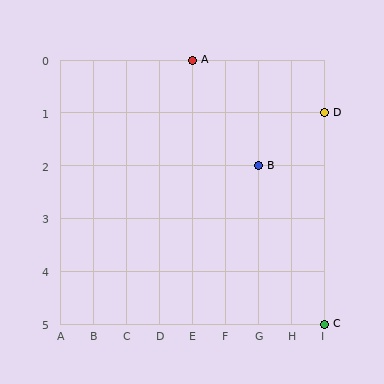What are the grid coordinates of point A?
Point A is at grid coordinates (E, 0).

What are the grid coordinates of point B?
Point B is at grid coordinates (G, 2).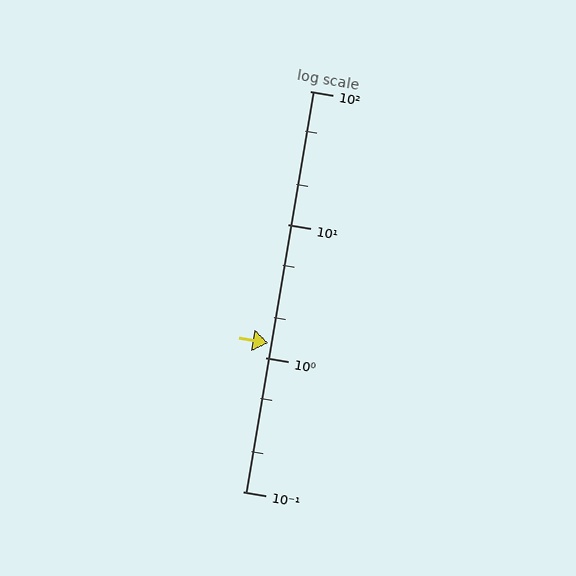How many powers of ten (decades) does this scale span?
The scale spans 3 decades, from 0.1 to 100.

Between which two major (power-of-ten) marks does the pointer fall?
The pointer is between 1 and 10.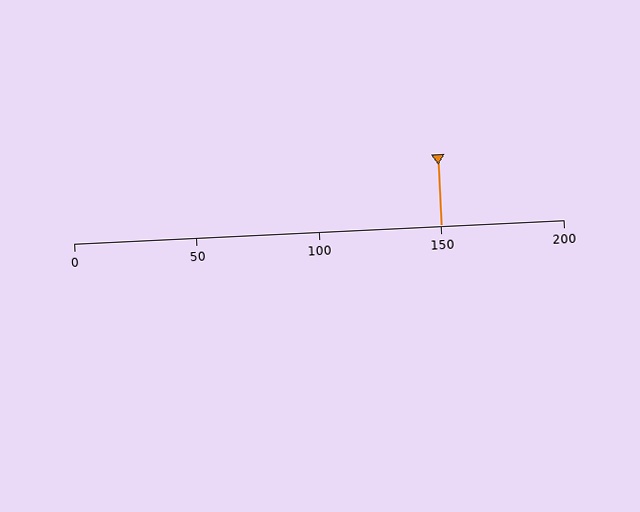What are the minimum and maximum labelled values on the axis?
The axis runs from 0 to 200.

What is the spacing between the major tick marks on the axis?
The major ticks are spaced 50 apart.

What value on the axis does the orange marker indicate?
The marker indicates approximately 150.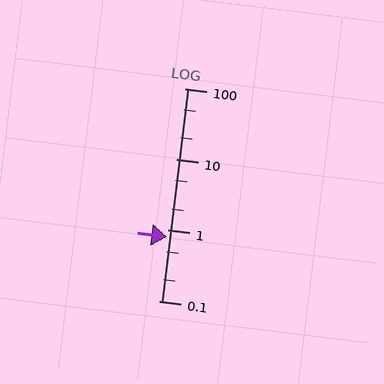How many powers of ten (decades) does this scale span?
The scale spans 3 decades, from 0.1 to 100.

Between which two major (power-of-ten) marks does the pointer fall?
The pointer is between 0.1 and 1.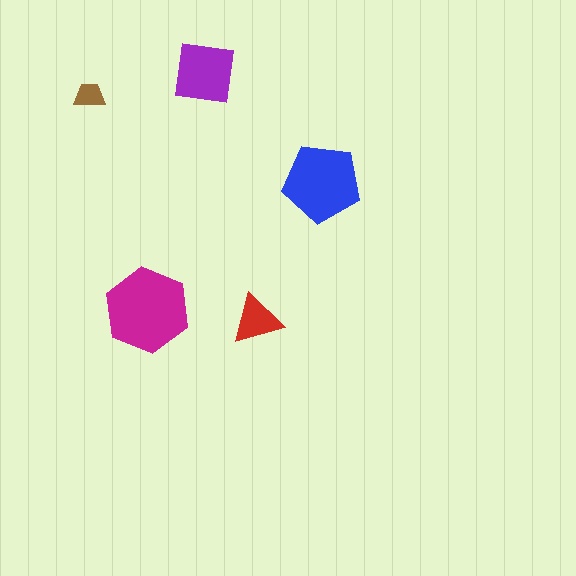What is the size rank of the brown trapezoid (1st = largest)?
5th.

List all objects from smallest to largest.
The brown trapezoid, the red triangle, the purple square, the blue pentagon, the magenta hexagon.